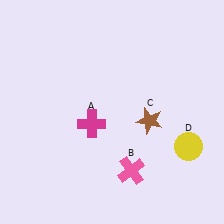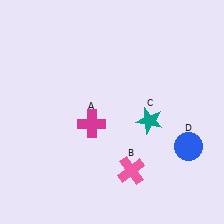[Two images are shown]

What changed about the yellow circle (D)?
In Image 1, D is yellow. In Image 2, it changed to blue.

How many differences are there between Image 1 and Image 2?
There are 2 differences between the two images.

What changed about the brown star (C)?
In Image 1, C is brown. In Image 2, it changed to teal.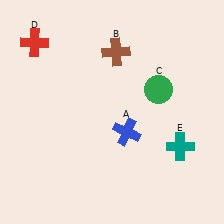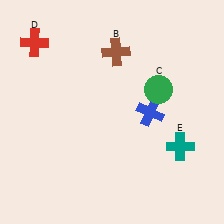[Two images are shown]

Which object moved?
The blue cross (A) moved right.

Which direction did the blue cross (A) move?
The blue cross (A) moved right.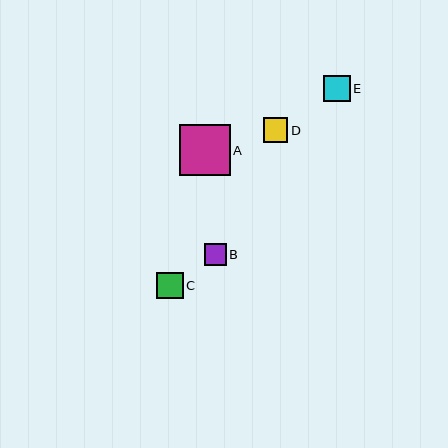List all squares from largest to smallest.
From largest to smallest: A, E, C, D, B.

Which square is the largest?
Square A is the largest with a size of approximately 50 pixels.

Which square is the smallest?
Square B is the smallest with a size of approximately 22 pixels.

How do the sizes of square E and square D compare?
Square E and square D are approximately the same size.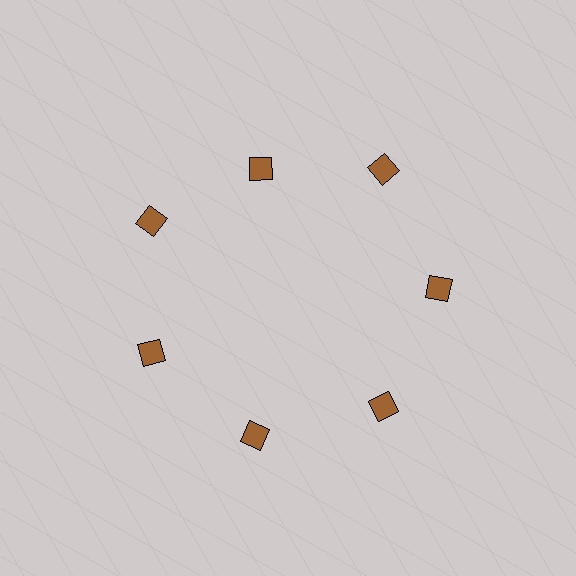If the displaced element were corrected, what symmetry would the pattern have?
It would have 7-fold rotational symmetry — the pattern would map onto itself every 51 degrees.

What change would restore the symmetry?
The symmetry would be restored by moving it outward, back onto the ring so that all 7 squares sit at equal angles and equal distance from the center.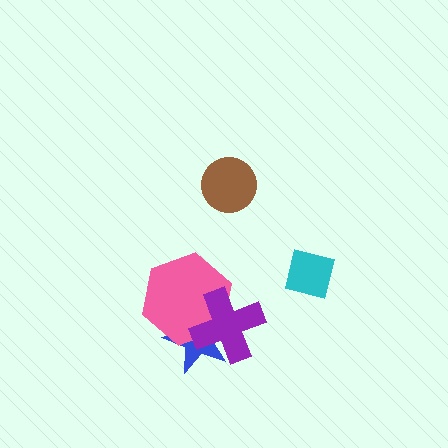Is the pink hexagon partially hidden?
Yes, it is partially covered by another shape.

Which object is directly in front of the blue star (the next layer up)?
The pink hexagon is directly in front of the blue star.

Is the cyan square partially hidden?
No, no other shape covers it.